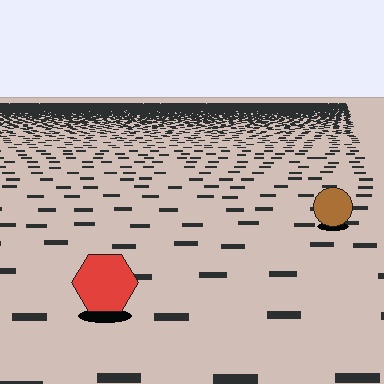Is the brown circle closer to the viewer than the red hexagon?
No. The red hexagon is closer — you can tell from the texture gradient: the ground texture is coarser near it.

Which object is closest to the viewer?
The red hexagon is closest. The texture marks near it are larger and more spread out.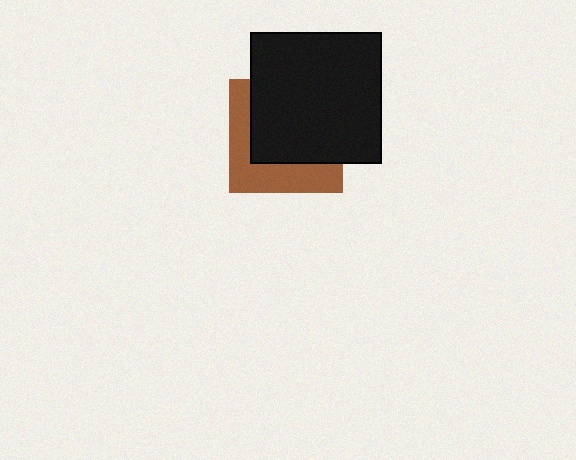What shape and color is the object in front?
The object in front is a black square.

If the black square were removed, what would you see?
You would see the complete brown square.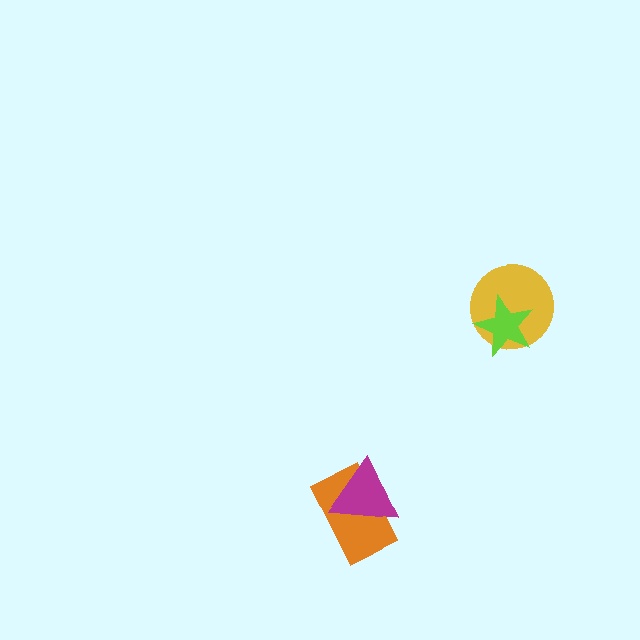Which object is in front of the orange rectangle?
The magenta triangle is in front of the orange rectangle.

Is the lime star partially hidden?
No, no other shape covers it.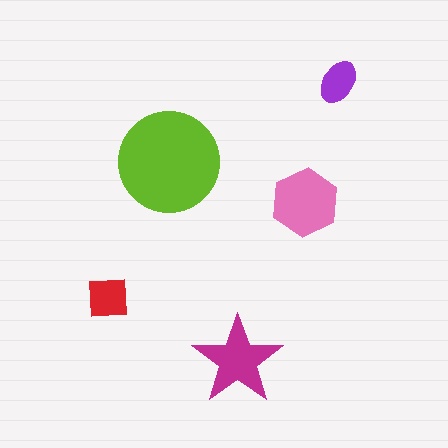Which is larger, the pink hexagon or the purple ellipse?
The pink hexagon.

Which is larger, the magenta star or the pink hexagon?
The pink hexagon.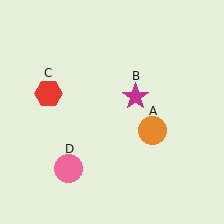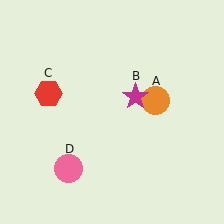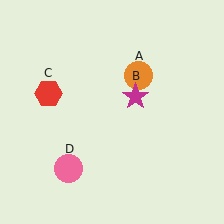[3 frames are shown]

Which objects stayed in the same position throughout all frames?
Magenta star (object B) and red hexagon (object C) and pink circle (object D) remained stationary.